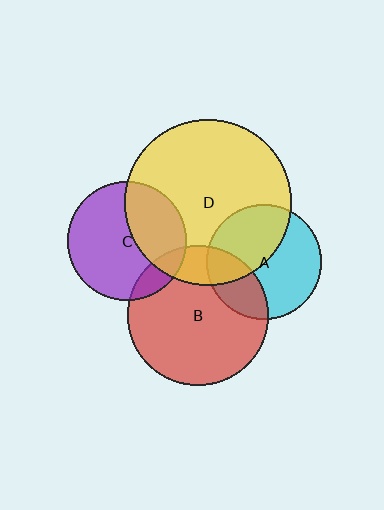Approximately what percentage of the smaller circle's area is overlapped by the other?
Approximately 20%.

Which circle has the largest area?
Circle D (yellow).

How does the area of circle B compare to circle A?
Approximately 1.5 times.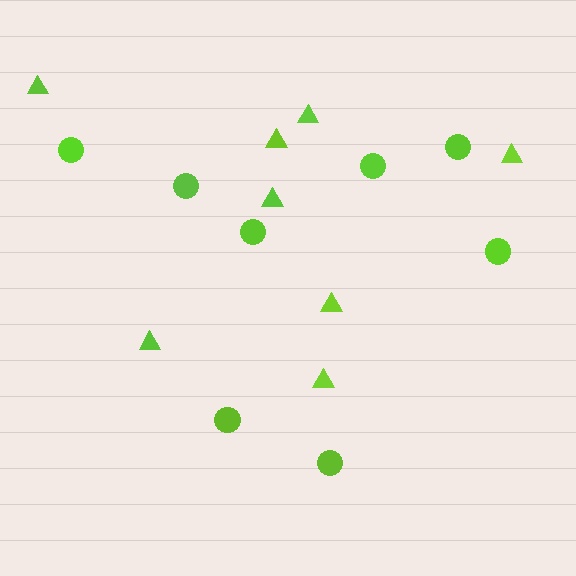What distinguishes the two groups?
There are 2 groups: one group of circles (8) and one group of triangles (8).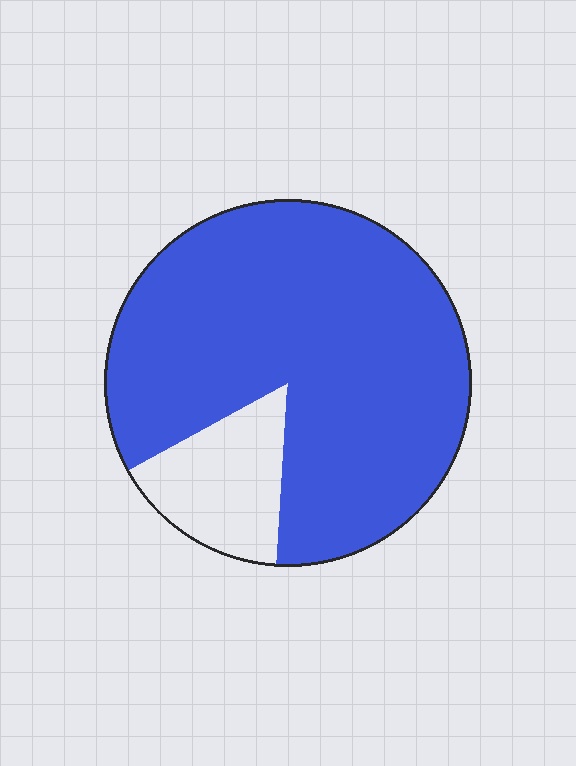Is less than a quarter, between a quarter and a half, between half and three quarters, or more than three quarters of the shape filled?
More than three quarters.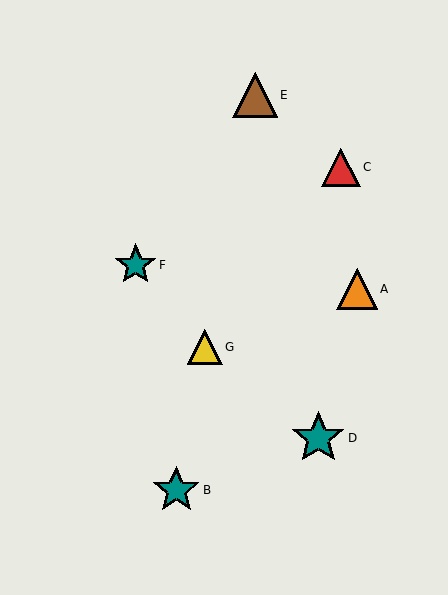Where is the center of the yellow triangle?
The center of the yellow triangle is at (205, 347).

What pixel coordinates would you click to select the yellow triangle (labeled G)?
Click at (205, 347) to select the yellow triangle G.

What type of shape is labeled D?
Shape D is a teal star.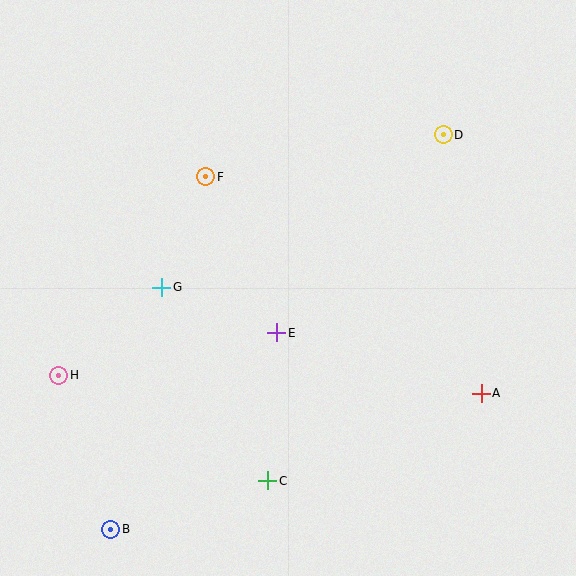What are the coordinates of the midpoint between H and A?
The midpoint between H and A is at (270, 384).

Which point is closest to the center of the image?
Point E at (277, 333) is closest to the center.